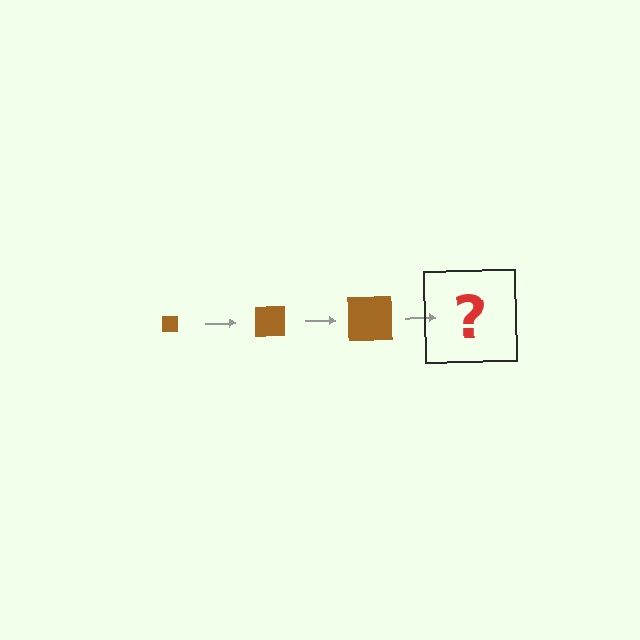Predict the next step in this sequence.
The next step is a brown square, larger than the previous one.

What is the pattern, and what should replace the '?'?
The pattern is that the square gets progressively larger each step. The '?' should be a brown square, larger than the previous one.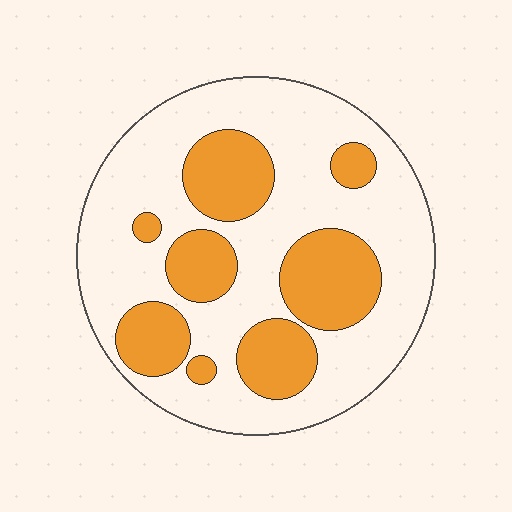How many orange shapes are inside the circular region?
8.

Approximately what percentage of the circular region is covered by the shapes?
Approximately 30%.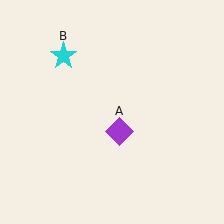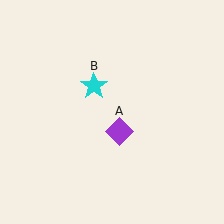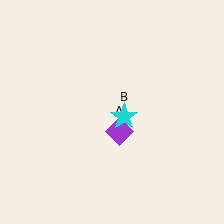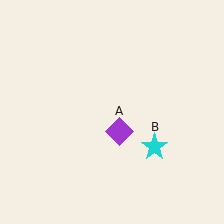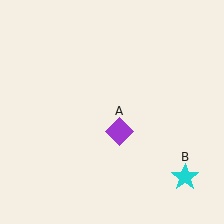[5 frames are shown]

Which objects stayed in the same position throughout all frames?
Purple diamond (object A) remained stationary.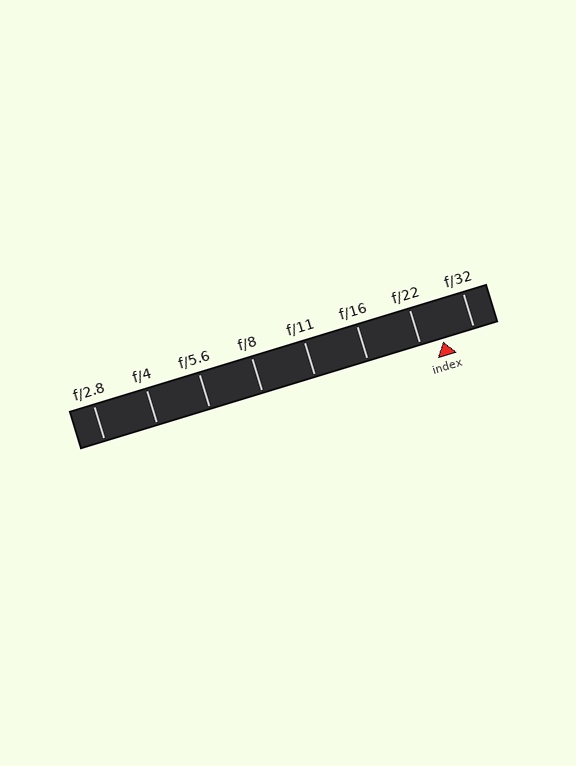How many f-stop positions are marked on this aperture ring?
There are 8 f-stop positions marked.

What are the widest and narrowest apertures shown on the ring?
The widest aperture shown is f/2.8 and the narrowest is f/32.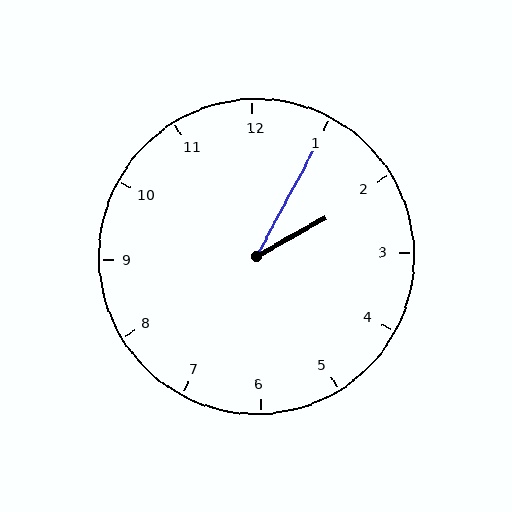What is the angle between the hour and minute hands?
Approximately 32 degrees.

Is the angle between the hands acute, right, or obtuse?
It is acute.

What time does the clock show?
2:05.